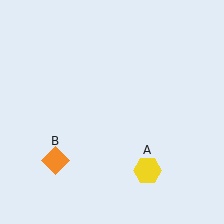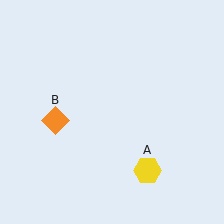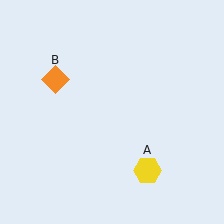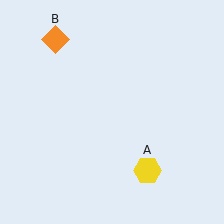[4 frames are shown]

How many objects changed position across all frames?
1 object changed position: orange diamond (object B).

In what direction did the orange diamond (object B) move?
The orange diamond (object B) moved up.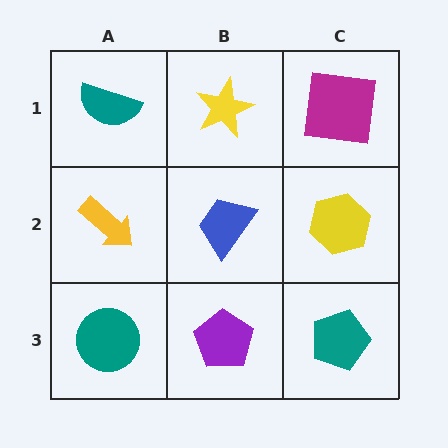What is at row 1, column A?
A teal semicircle.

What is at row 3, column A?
A teal circle.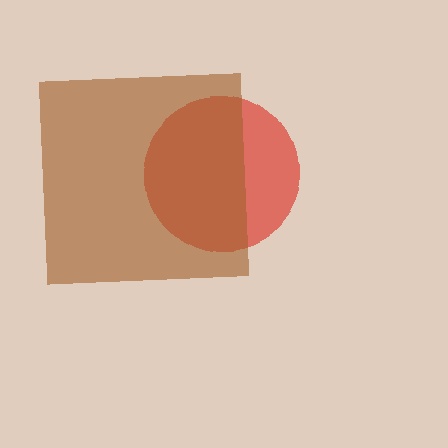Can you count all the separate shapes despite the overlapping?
Yes, there are 2 separate shapes.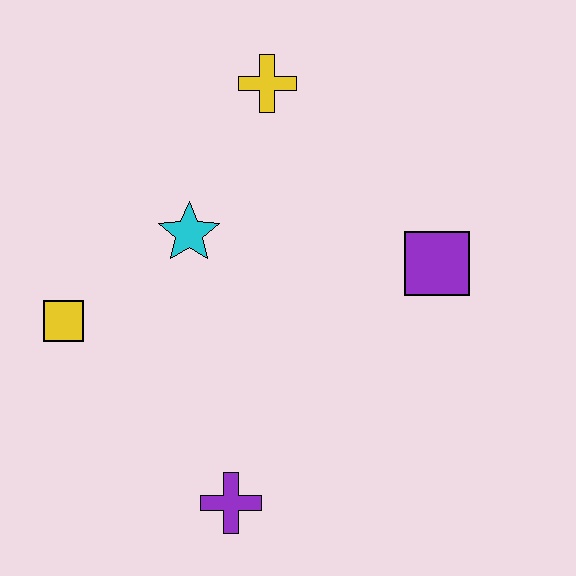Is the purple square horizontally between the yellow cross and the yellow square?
No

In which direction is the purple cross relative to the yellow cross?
The purple cross is below the yellow cross.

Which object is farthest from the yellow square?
The purple square is farthest from the yellow square.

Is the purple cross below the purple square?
Yes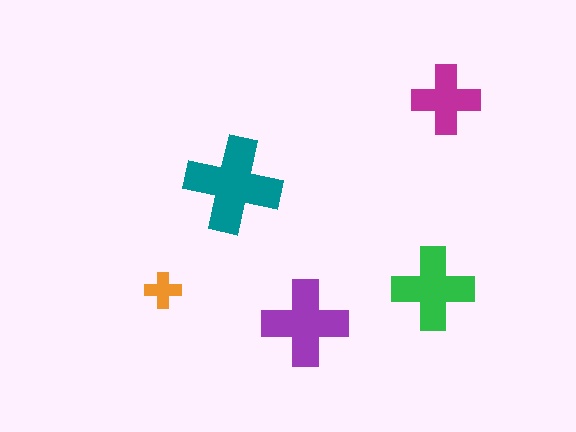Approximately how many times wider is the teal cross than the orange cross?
About 2.5 times wider.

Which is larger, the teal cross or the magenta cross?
The teal one.